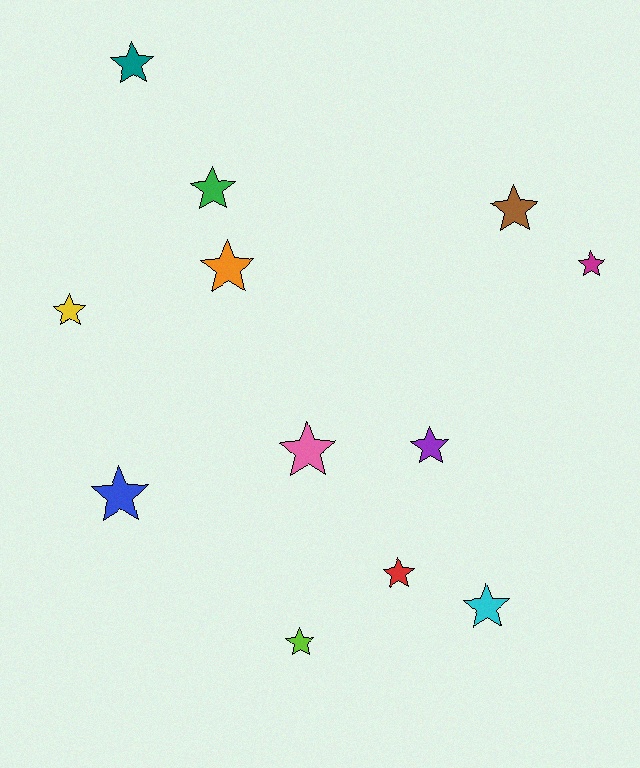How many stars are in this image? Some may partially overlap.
There are 12 stars.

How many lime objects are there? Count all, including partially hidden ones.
There is 1 lime object.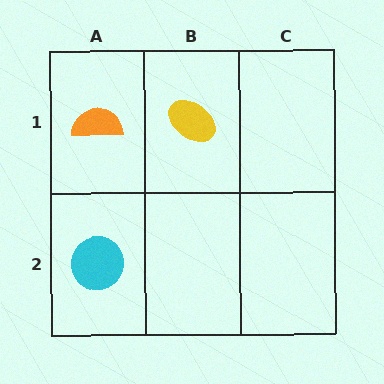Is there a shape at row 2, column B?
No, that cell is empty.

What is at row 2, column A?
A cyan circle.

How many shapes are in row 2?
1 shape.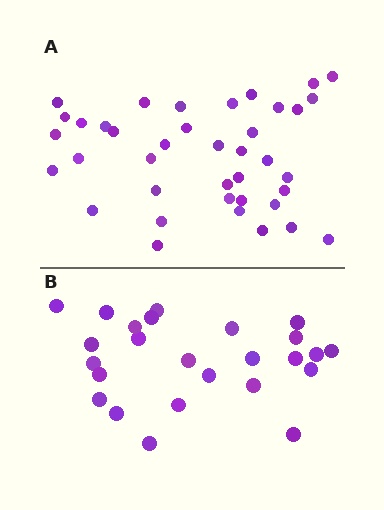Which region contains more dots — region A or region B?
Region A (the top region) has more dots.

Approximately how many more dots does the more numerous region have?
Region A has approximately 15 more dots than region B.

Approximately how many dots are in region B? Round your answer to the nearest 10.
About 20 dots. (The exact count is 25, which rounds to 20.)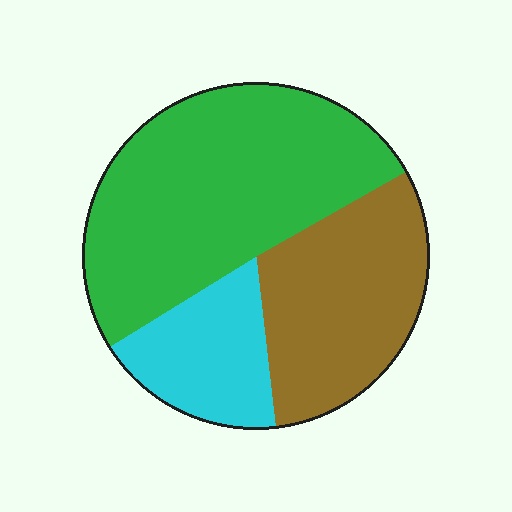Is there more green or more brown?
Green.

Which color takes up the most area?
Green, at roughly 50%.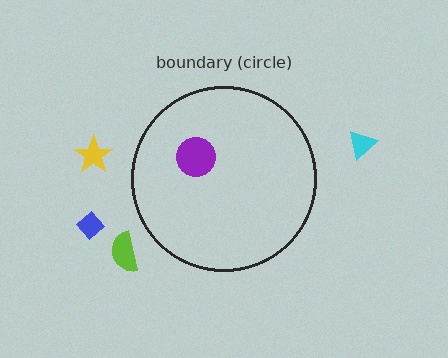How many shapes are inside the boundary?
1 inside, 4 outside.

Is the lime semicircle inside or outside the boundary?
Outside.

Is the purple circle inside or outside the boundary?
Inside.